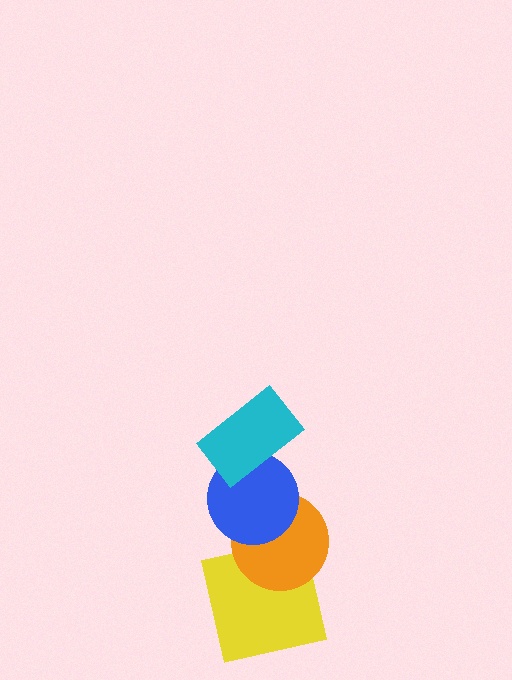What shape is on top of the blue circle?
The cyan rectangle is on top of the blue circle.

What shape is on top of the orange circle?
The blue circle is on top of the orange circle.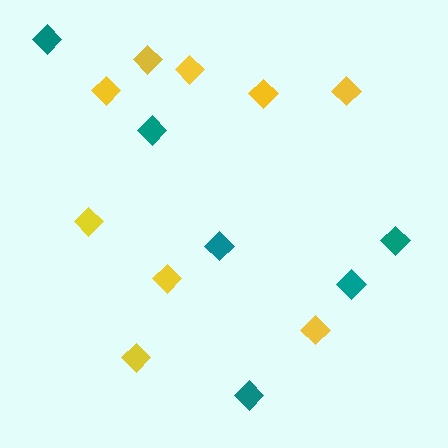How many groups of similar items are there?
There are 2 groups: one group of teal diamonds (6) and one group of yellow diamonds (9).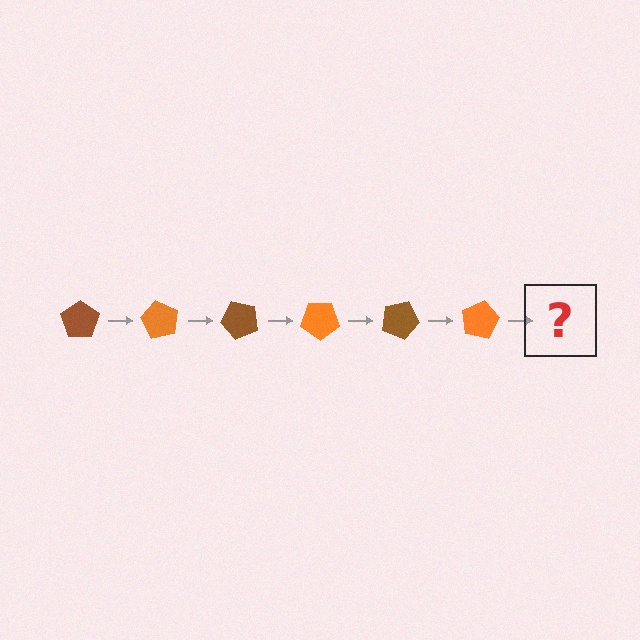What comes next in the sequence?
The next element should be a brown pentagon, rotated 360 degrees from the start.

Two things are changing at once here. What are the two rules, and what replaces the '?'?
The two rules are that it rotates 60 degrees each step and the color cycles through brown and orange. The '?' should be a brown pentagon, rotated 360 degrees from the start.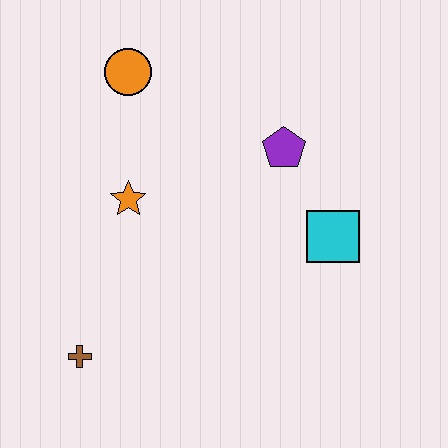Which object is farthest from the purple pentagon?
The brown cross is farthest from the purple pentagon.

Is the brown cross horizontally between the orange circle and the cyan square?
No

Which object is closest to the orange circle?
The orange star is closest to the orange circle.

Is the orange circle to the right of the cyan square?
No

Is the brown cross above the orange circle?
No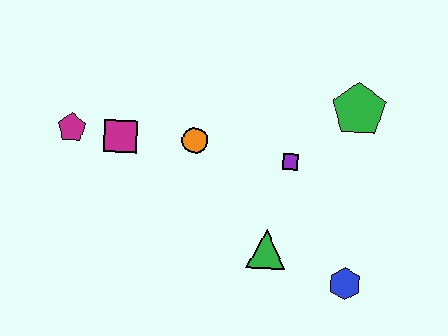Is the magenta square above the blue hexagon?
Yes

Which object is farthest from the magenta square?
The blue hexagon is farthest from the magenta square.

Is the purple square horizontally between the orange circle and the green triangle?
No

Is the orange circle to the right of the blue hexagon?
No